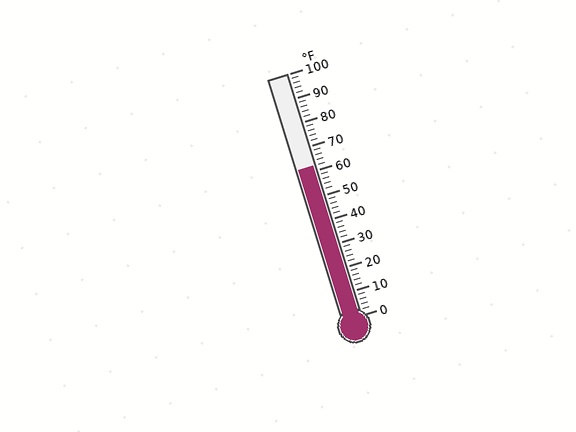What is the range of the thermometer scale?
The thermometer scale ranges from 0°F to 100°F.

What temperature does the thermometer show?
The thermometer shows approximately 62°F.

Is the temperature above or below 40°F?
The temperature is above 40°F.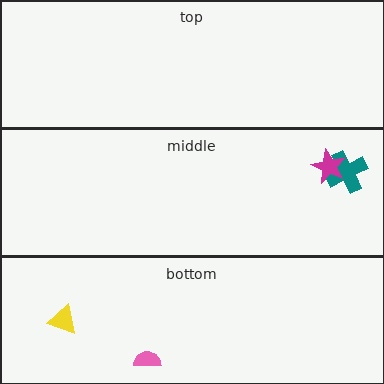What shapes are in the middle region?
The teal cross, the magenta star.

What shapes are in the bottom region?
The yellow triangle, the pink semicircle.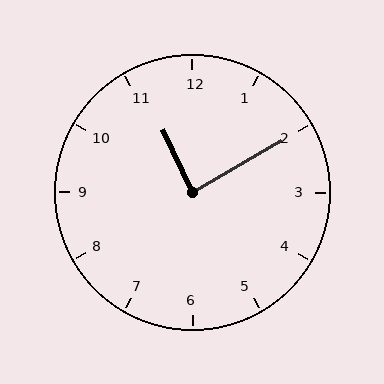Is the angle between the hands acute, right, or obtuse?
It is right.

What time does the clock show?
11:10.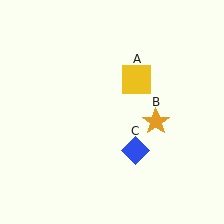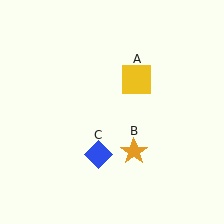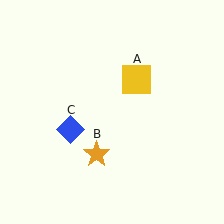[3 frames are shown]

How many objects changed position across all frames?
2 objects changed position: orange star (object B), blue diamond (object C).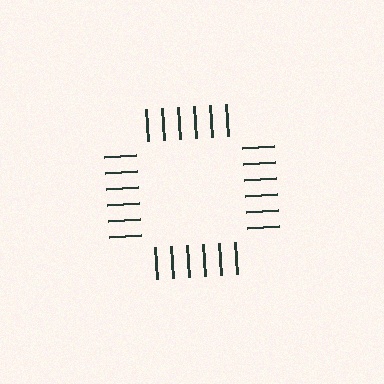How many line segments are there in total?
24 — 6 along each of the 4 edges.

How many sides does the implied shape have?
4 sides — the line-ends trace a square.